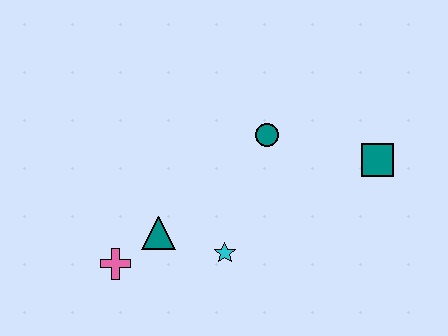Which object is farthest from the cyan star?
The teal square is farthest from the cyan star.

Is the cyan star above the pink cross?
Yes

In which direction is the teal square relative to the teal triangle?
The teal square is to the right of the teal triangle.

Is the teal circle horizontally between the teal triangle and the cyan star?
No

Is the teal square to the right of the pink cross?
Yes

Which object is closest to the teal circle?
The teal square is closest to the teal circle.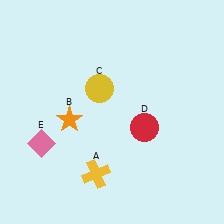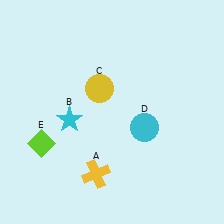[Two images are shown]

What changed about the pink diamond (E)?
In Image 1, E is pink. In Image 2, it changed to lime.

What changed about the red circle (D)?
In Image 1, D is red. In Image 2, it changed to cyan.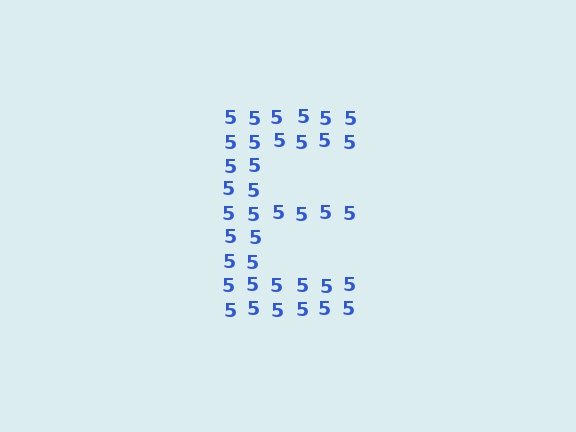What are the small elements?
The small elements are digit 5's.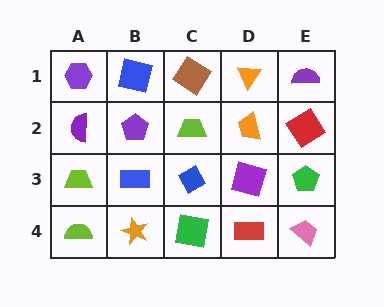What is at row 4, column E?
A pink trapezoid.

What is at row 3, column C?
A blue diamond.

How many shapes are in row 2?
5 shapes.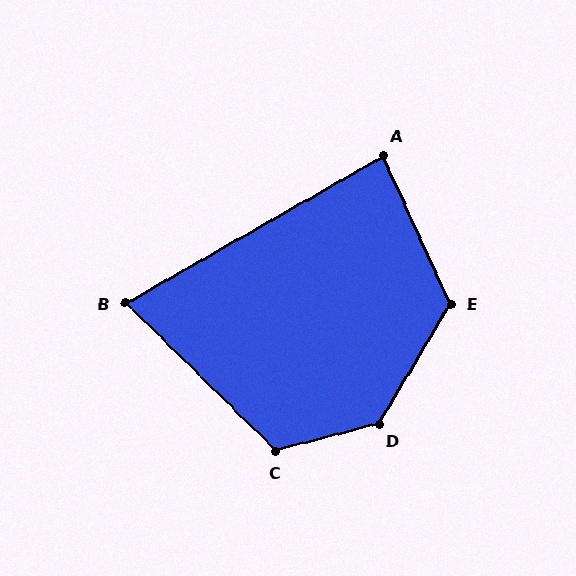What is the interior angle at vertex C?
Approximately 121 degrees (obtuse).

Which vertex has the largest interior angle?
D, at approximately 136 degrees.